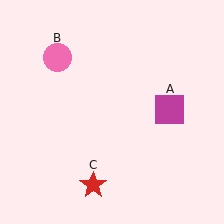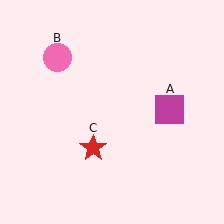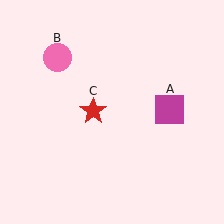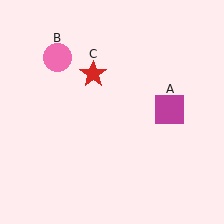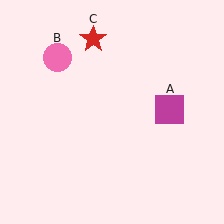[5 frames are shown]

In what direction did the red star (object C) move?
The red star (object C) moved up.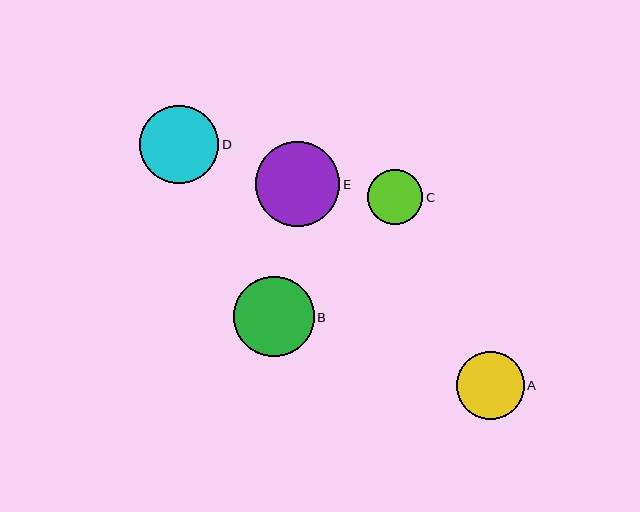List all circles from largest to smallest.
From largest to smallest: E, B, D, A, C.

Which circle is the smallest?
Circle C is the smallest with a size of approximately 55 pixels.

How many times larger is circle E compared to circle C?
Circle E is approximately 1.5 times the size of circle C.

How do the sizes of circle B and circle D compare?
Circle B and circle D are approximately the same size.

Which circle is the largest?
Circle E is the largest with a size of approximately 84 pixels.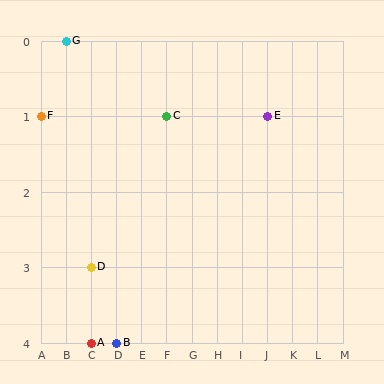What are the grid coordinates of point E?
Point E is at grid coordinates (J, 1).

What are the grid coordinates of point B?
Point B is at grid coordinates (D, 4).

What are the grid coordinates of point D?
Point D is at grid coordinates (C, 3).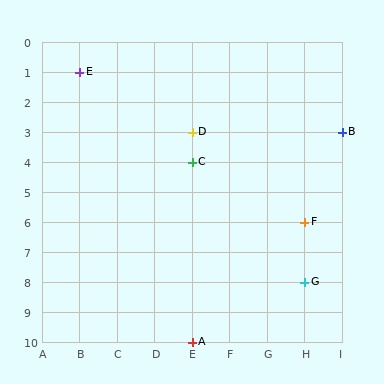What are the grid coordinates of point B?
Point B is at grid coordinates (I, 3).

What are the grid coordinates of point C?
Point C is at grid coordinates (E, 4).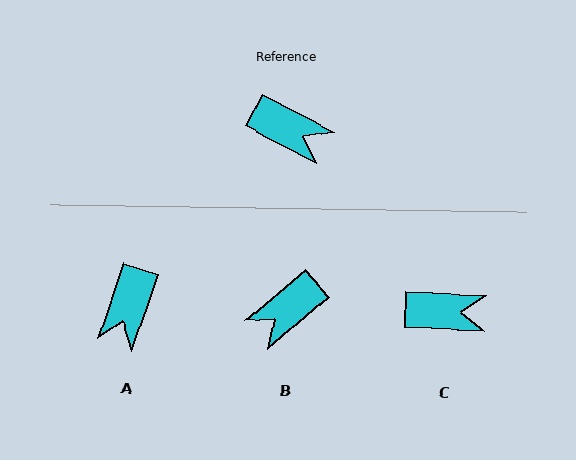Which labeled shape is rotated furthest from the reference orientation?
B, about 112 degrees away.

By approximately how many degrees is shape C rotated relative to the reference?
Approximately 25 degrees counter-clockwise.